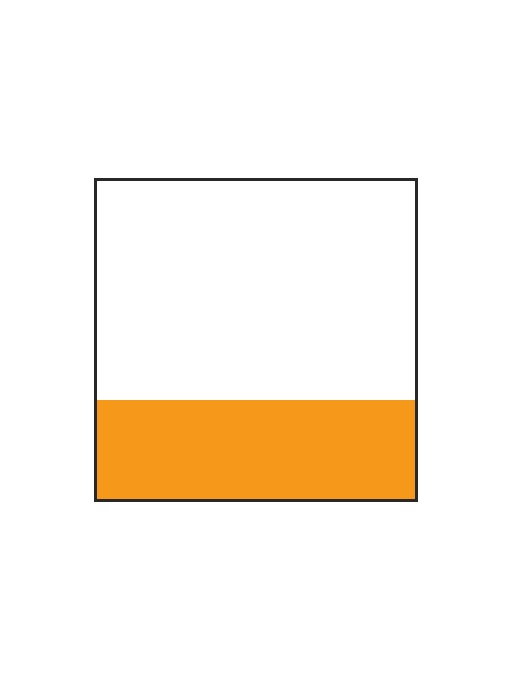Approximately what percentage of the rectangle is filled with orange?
Approximately 30%.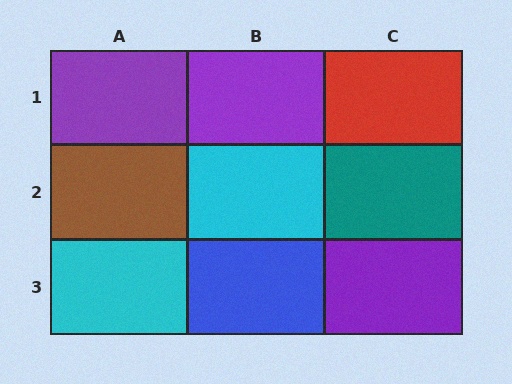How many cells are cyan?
2 cells are cyan.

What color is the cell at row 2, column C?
Teal.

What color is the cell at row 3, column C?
Purple.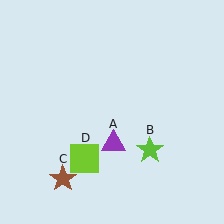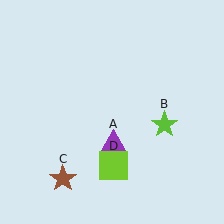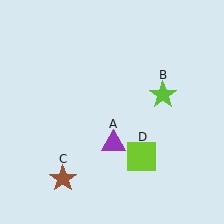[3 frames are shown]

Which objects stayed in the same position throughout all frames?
Purple triangle (object A) and brown star (object C) remained stationary.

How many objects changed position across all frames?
2 objects changed position: lime star (object B), lime square (object D).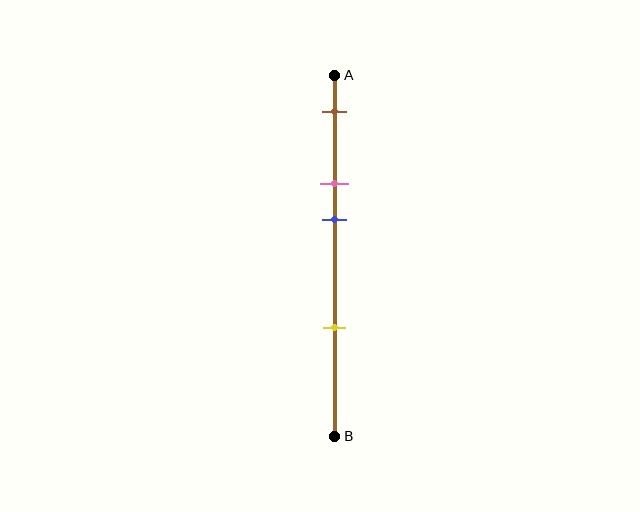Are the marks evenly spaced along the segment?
No, the marks are not evenly spaced.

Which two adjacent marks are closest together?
The pink and blue marks are the closest adjacent pair.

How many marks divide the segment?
There are 4 marks dividing the segment.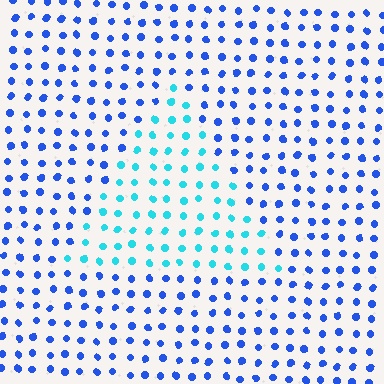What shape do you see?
I see a triangle.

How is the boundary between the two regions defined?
The boundary is defined purely by a slight shift in hue (about 42 degrees). Spacing, size, and orientation are identical on both sides.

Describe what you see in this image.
The image is filled with small blue elements in a uniform arrangement. A triangle-shaped region is visible where the elements are tinted to a slightly different hue, forming a subtle color boundary.